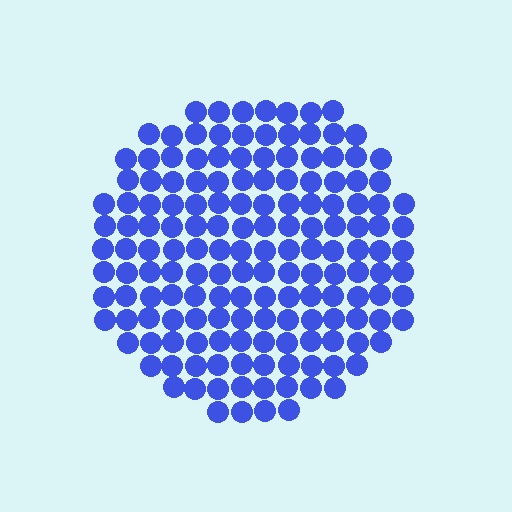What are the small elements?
The small elements are circles.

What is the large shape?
The large shape is a circle.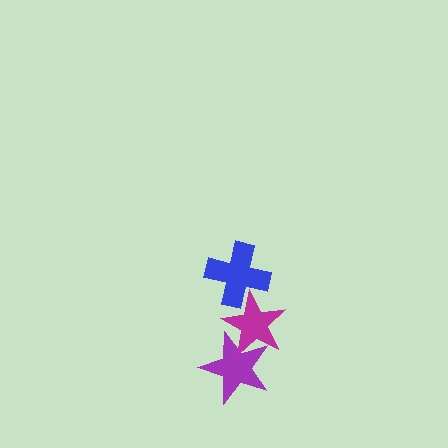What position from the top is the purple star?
The purple star is 3rd from the top.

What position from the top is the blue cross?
The blue cross is 1st from the top.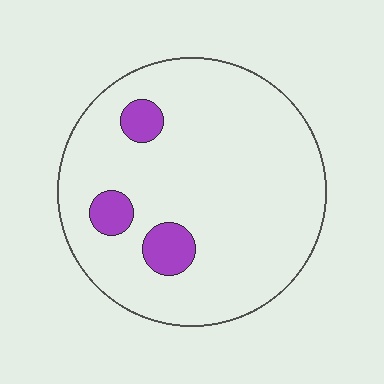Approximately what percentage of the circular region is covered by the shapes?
Approximately 10%.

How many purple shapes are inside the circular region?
3.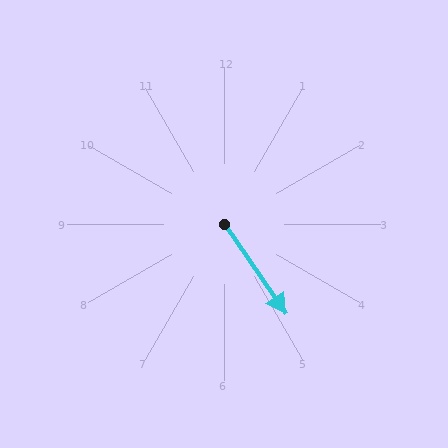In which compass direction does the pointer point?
Southeast.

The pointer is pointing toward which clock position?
Roughly 5 o'clock.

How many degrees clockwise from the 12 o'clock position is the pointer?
Approximately 145 degrees.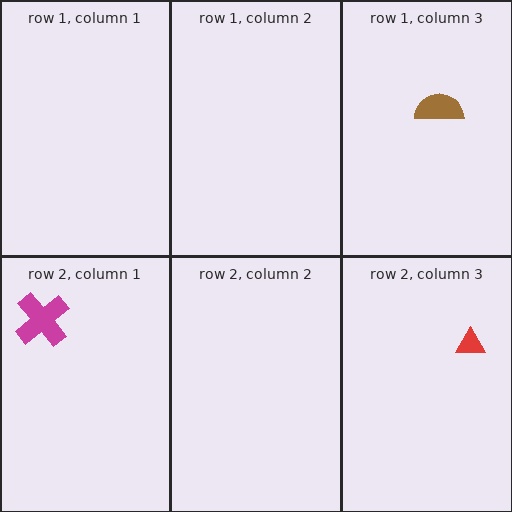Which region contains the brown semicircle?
The row 1, column 3 region.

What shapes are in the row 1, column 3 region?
The brown semicircle.